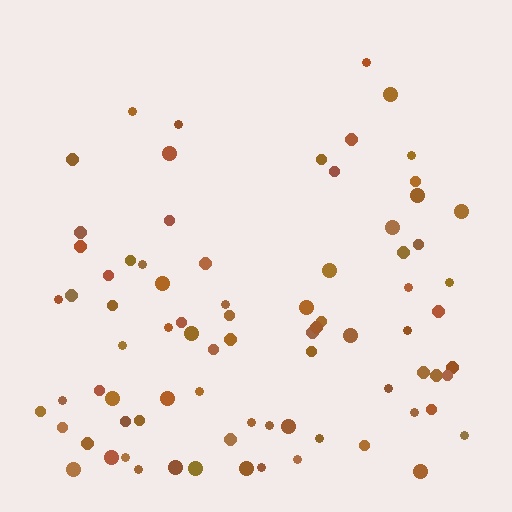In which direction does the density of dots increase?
From top to bottom, with the bottom side densest.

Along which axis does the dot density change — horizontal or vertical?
Vertical.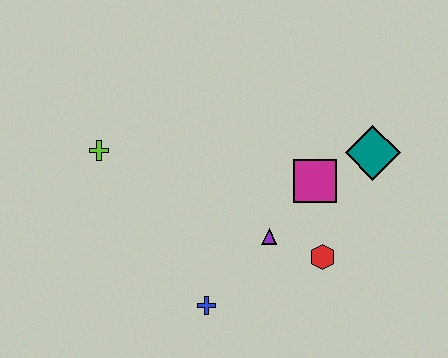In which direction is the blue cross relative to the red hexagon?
The blue cross is to the left of the red hexagon.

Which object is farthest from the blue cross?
The teal diamond is farthest from the blue cross.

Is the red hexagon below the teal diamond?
Yes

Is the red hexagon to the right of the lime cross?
Yes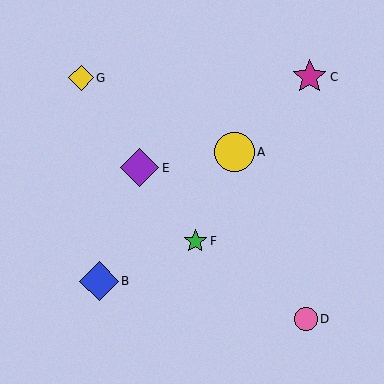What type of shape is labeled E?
Shape E is a purple diamond.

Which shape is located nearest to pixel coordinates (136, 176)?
The purple diamond (labeled E) at (140, 168) is nearest to that location.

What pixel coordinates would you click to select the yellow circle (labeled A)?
Click at (235, 152) to select the yellow circle A.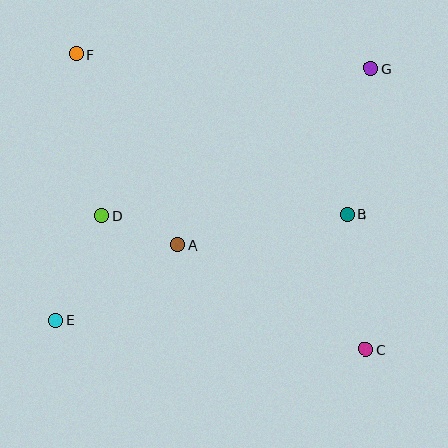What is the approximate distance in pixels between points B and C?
The distance between B and C is approximately 136 pixels.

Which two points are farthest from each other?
Points C and F are farthest from each other.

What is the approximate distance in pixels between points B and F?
The distance between B and F is approximately 315 pixels.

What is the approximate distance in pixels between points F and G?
The distance between F and G is approximately 295 pixels.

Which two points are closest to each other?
Points A and D are closest to each other.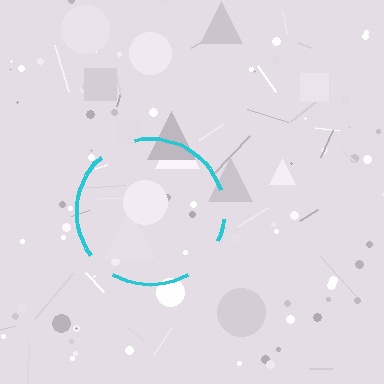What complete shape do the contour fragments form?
The contour fragments form a circle.